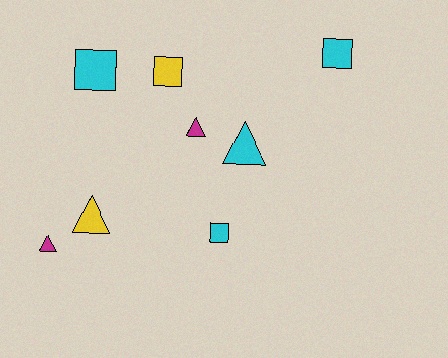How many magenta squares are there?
There are no magenta squares.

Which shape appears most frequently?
Square, with 4 objects.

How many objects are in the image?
There are 8 objects.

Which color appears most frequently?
Cyan, with 4 objects.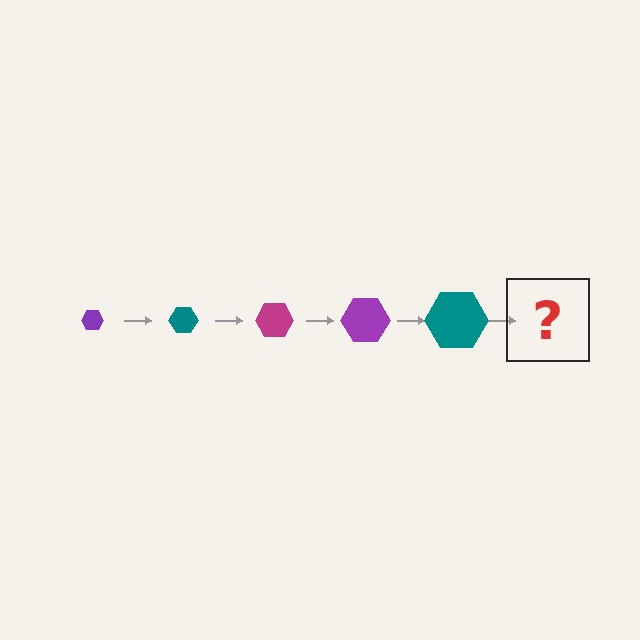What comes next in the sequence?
The next element should be a magenta hexagon, larger than the previous one.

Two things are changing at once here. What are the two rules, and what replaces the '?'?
The two rules are that the hexagon grows larger each step and the color cycles through purple, teal, and magenta. The '?' should be a magenta hexagon, larger than the previous one.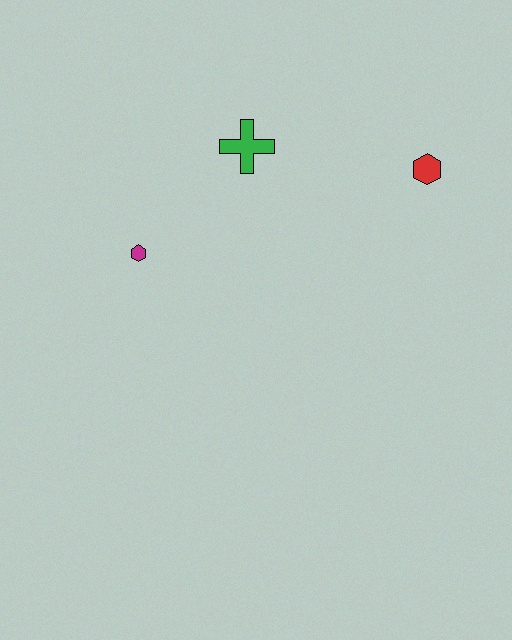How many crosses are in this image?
There is 1 cross.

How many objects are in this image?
There are 3 objects.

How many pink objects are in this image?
There are no pink objects.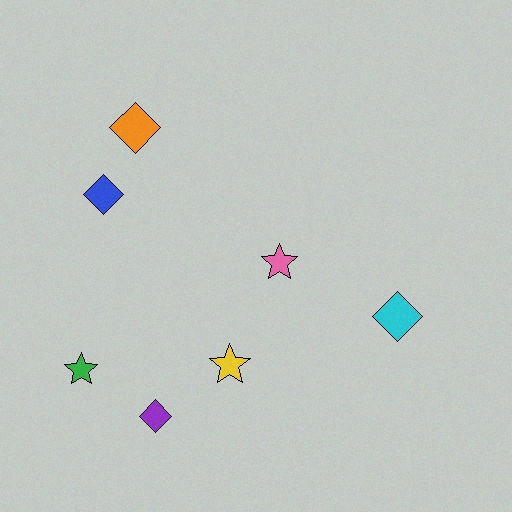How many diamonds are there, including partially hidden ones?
There are 4 diamonds.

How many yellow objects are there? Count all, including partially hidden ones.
There is 1 yellow object.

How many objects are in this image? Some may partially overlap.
There are 7 objects.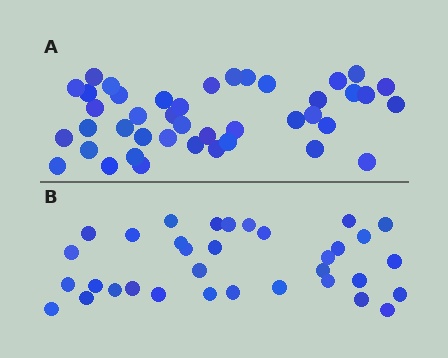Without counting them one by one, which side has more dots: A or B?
Region A (the top region) has more dots.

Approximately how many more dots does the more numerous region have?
Region A has roughly 8 or so more dots than region B.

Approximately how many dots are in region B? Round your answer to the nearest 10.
About 30 dots. (The exact count is 34, which rounds to 30.)